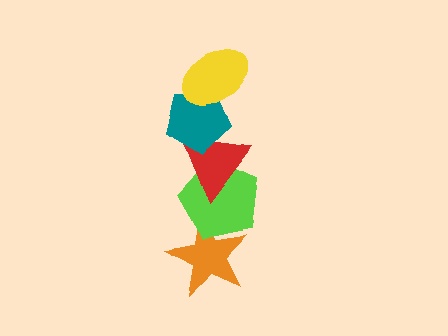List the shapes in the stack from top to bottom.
From top to bottom: the yellow ellipse, the teal pentagon, the red triangle, the lime pentagon, the orange star.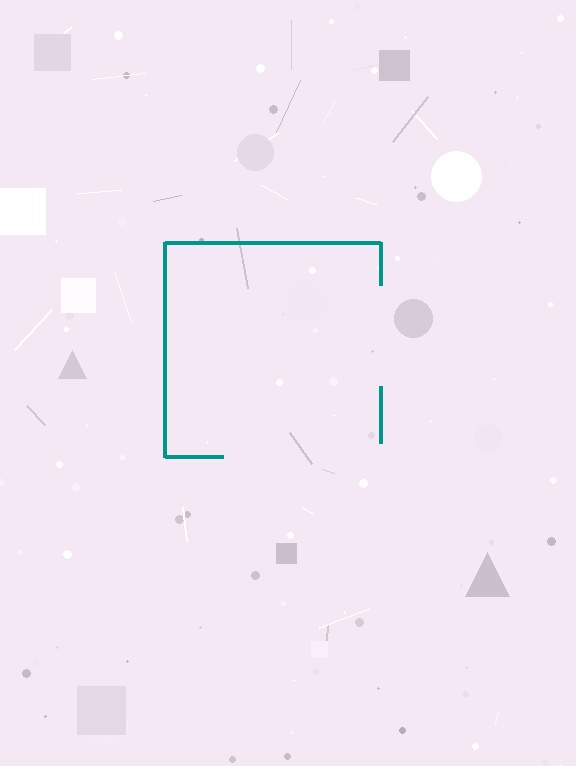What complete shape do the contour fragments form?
The contour fragments form a square.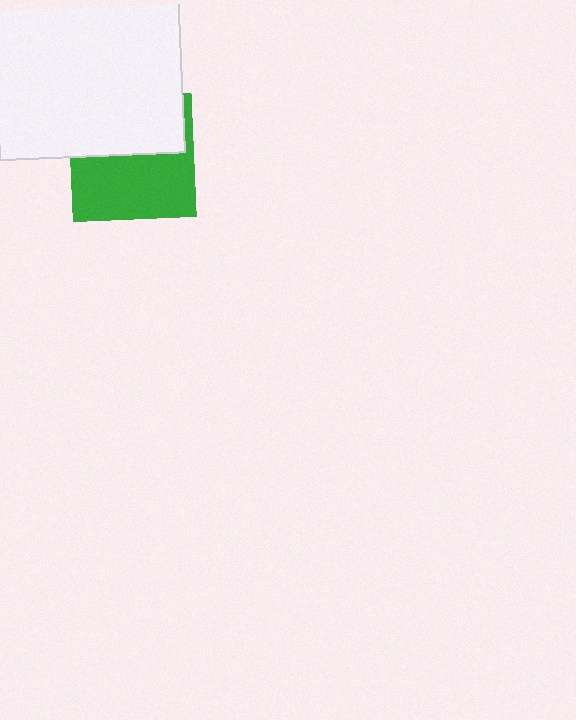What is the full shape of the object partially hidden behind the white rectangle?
The partially hidden object is a green square.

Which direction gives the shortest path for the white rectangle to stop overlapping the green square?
Moving up gives the shortest separation.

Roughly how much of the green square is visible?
About half of it is visible (roughly 55%).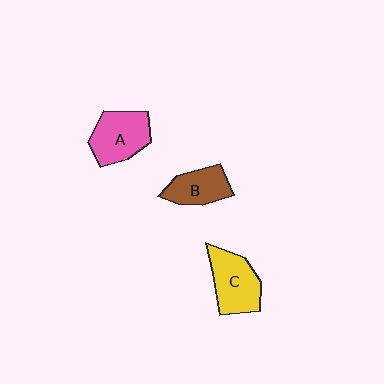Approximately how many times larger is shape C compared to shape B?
Approximately 1.4 times.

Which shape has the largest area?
Shape C (yellow).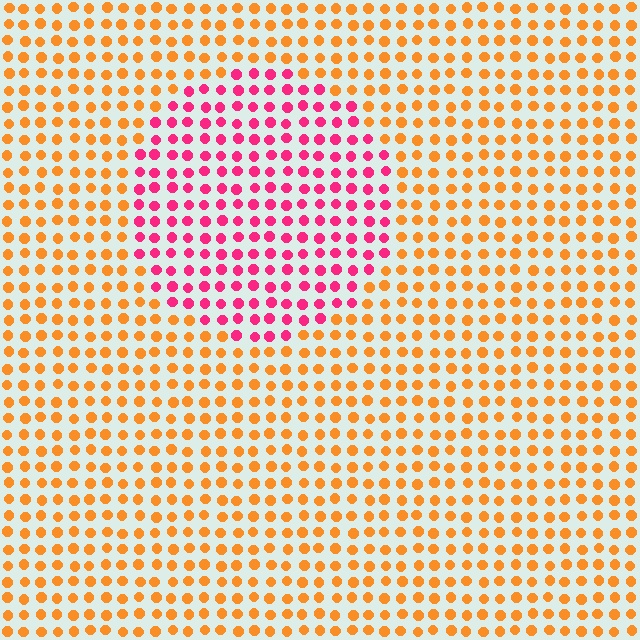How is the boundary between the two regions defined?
The boundary is defined purely by a slight shift in hue (about 56 degrees). Spacing, size, and orientation are identical on both sides.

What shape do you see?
I see a circle.